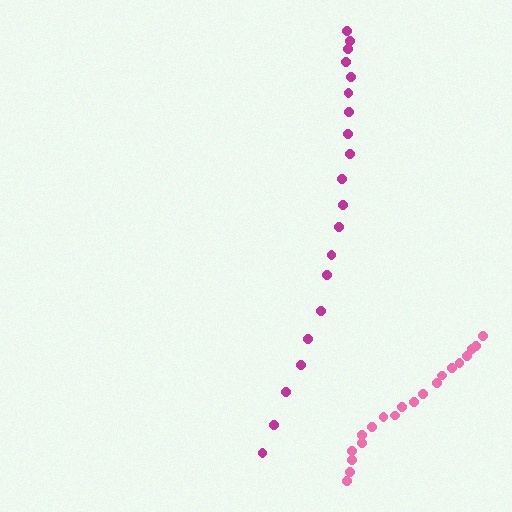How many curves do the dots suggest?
There are 2 distinct paths.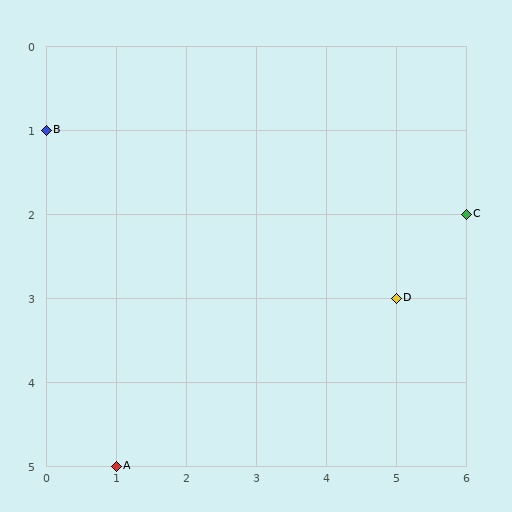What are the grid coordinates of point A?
Point A is at grid coordinates (1, 5).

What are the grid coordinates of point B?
Point B is at grid coordinates (0, 1).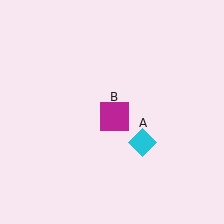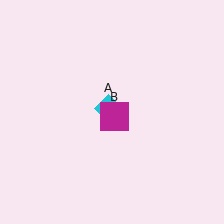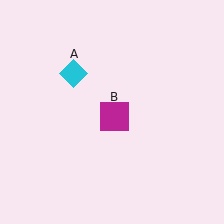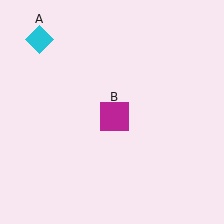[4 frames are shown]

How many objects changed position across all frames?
1 object changed position: cyan diamond (object A).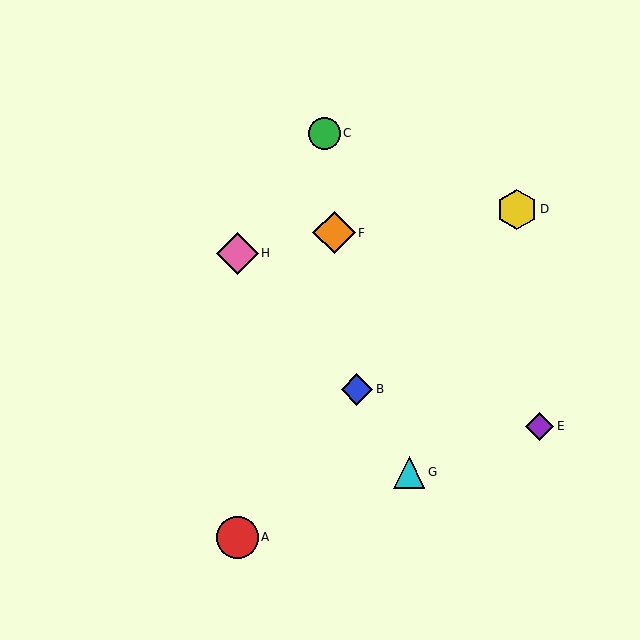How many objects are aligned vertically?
2 objects (A, H) are aligned vertically.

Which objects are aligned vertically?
Objects A, H are aligned vertically.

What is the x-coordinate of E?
Object E is at x≈540.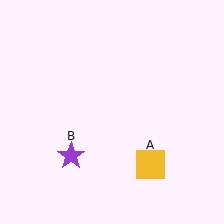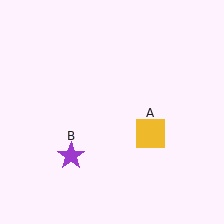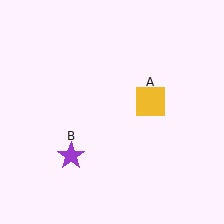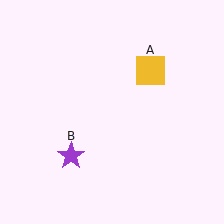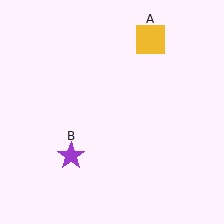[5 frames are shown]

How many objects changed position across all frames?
1 object changed position: yellow square (object A).